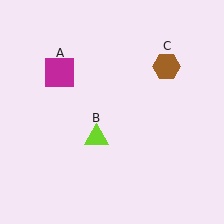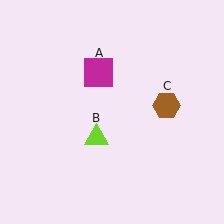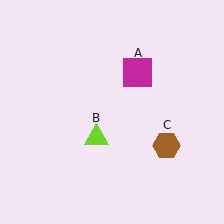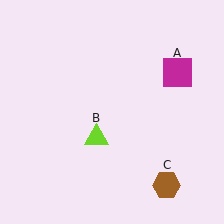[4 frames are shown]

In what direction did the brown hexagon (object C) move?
The brown hexagon (object C) moved down.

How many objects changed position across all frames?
2 objects changed position: magenta square (object A), brown hexagon (object C).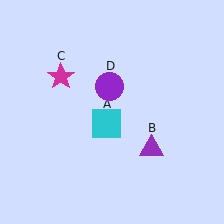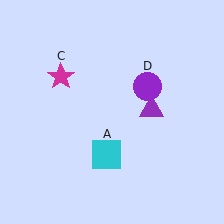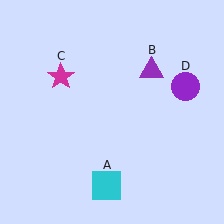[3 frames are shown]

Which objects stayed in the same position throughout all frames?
Magenta star (object C) remained stationary.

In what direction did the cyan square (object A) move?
The cyan square (object A) moved down.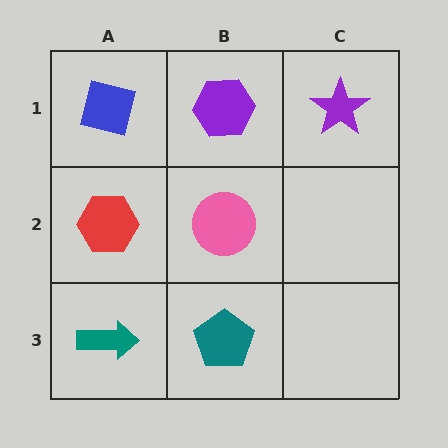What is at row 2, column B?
A pink circle.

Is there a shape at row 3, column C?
No, that cell is empty.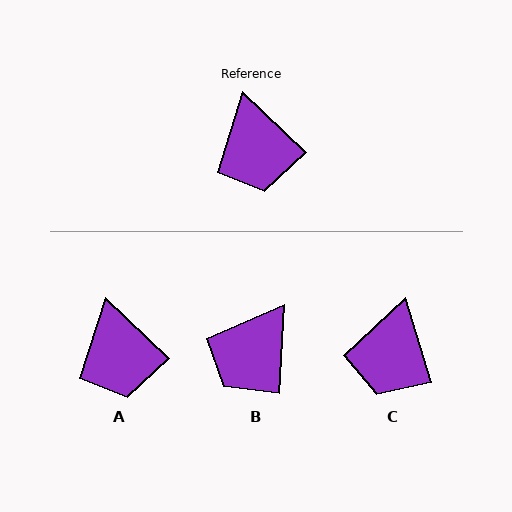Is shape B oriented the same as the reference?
No, it is off by about 49 degrees.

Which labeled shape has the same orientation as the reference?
A.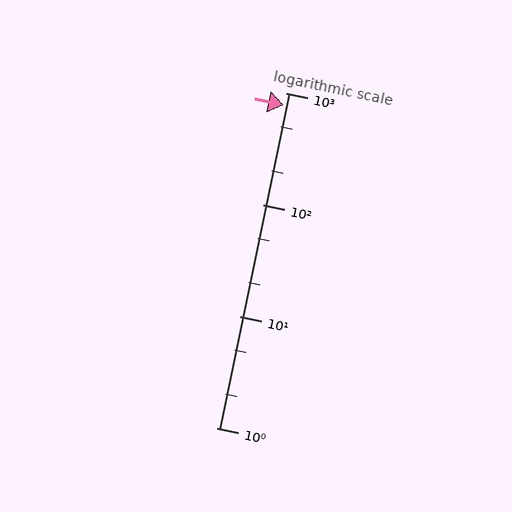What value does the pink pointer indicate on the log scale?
The pointer indicates approximately 780.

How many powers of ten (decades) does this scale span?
The scale spans 3 decades, from 1 to 1000.